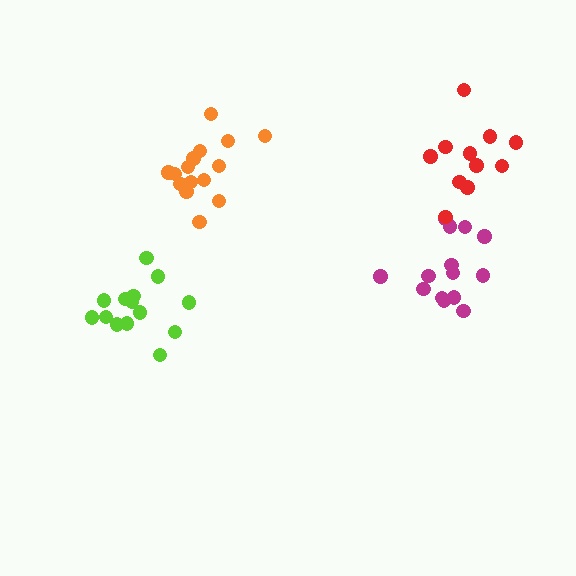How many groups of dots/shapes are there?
There are 4 groups.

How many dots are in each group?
Group 1: 14 dots, Group 2: 14 dots, Group 3: 11 dots, Group 4: 15 dots (54 total).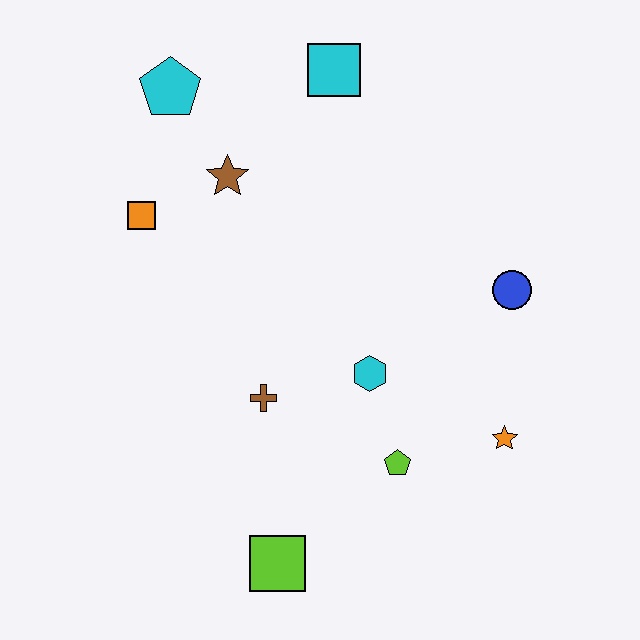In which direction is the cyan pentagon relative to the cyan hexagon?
The cyan pentagon is above the cyan hexagon.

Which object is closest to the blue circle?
The orange star is closest to the blue circle.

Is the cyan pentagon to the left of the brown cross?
Yes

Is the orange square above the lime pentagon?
Yes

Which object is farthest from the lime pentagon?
The cyan pentagon is farthest from the lime pentagon.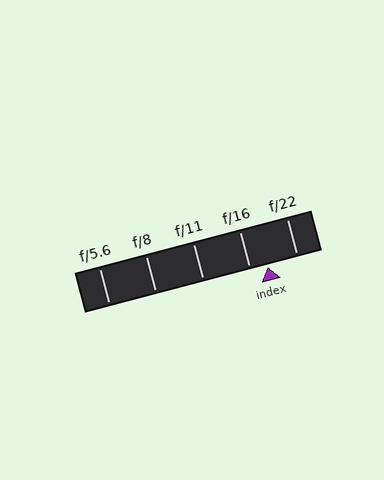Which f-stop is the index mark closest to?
The index mark is closest to f/16.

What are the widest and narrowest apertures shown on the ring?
The widest aperture shown is f/5.6 and the narrowest is f/22.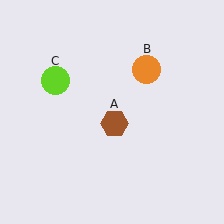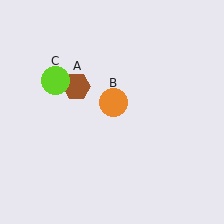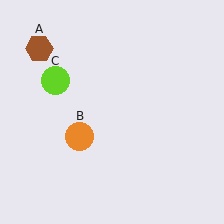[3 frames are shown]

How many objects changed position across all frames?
2 objects changed position: brown hexagon (object A), orange circle (object B).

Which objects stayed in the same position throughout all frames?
Lime circle (object C) remained stationary.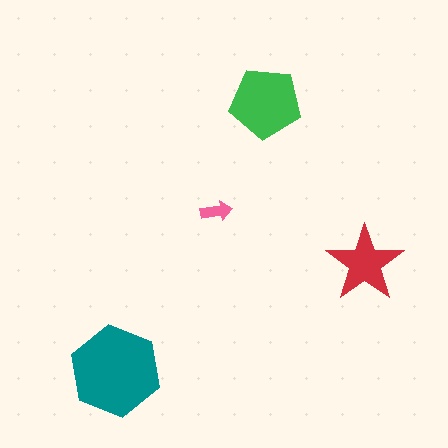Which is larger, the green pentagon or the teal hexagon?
The teal hexagon.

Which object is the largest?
The teal hexagon.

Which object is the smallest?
The pink arrow.